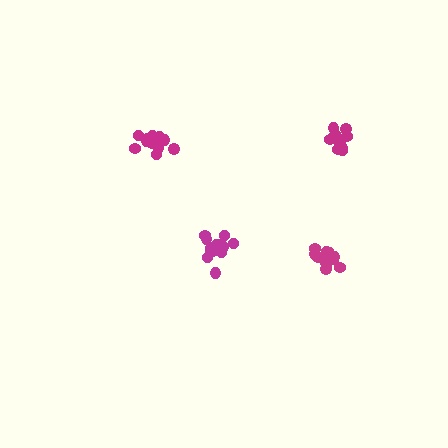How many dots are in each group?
Group 1: 13 dots, Group 2: 15 dots, Group 3: 13 dots, Group 4: 11 dots (52 total).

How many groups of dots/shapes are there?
There are 4 groups.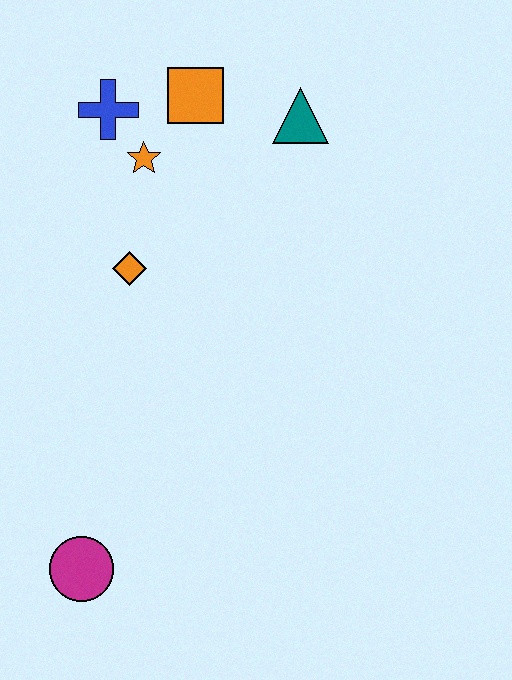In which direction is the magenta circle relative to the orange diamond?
The magenta circle is below the orange diamond.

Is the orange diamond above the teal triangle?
No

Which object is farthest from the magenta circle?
The teal triangle is farthest from the magenta circle.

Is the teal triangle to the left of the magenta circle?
No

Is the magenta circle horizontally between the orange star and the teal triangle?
No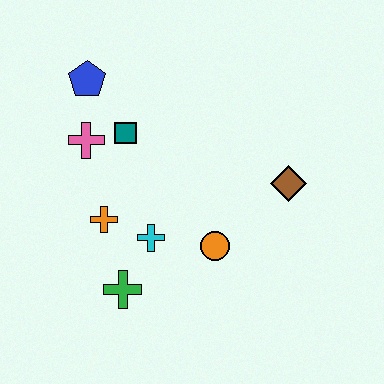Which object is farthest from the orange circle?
The blue pentagon is farthest from the orange circle.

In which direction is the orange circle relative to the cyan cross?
The orange circle is to the right of the cyan cross.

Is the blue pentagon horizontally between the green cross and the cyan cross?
No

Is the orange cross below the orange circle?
No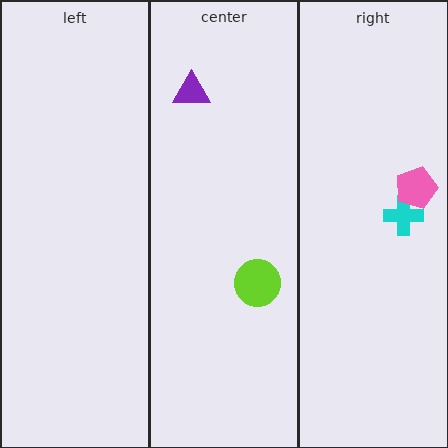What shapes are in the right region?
The cyan cross, the pink pentagon.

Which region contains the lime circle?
The center region.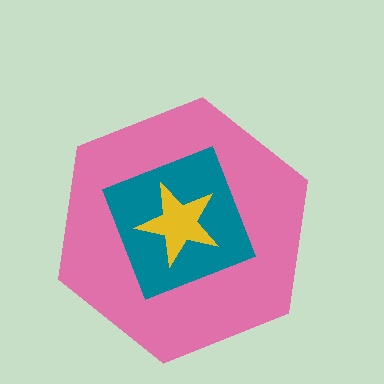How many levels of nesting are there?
3.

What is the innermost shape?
The yellow star.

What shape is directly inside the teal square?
The yellow star.